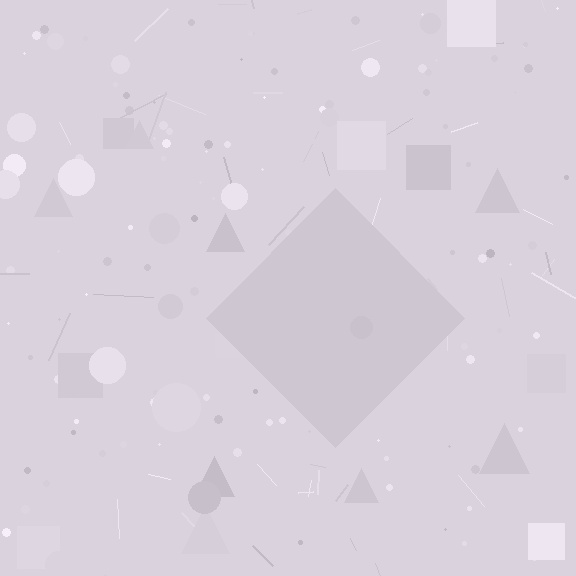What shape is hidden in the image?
A diamond is hidden in the image.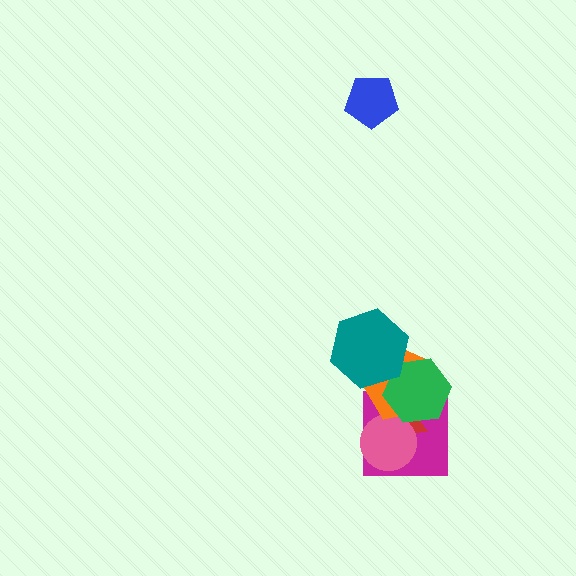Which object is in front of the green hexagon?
The teal hexagon is in front of the green hexagon.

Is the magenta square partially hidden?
Yes, it is partially covered by another shape.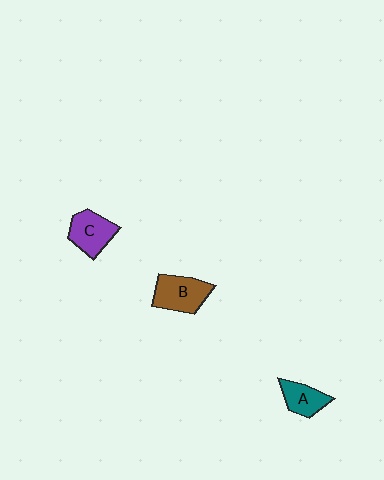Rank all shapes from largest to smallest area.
From largest to smallest: B (brown), C (purple), A (teal).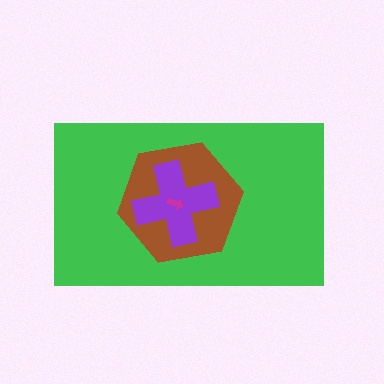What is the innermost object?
The magenta arrow.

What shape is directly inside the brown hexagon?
The purple cross.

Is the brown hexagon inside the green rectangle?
Yes.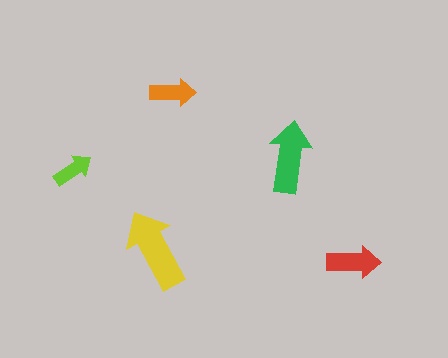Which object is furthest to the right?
The red arrow is rightmost.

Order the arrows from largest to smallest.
the yellow one, the green one, the red one, the orange one, the lime one.